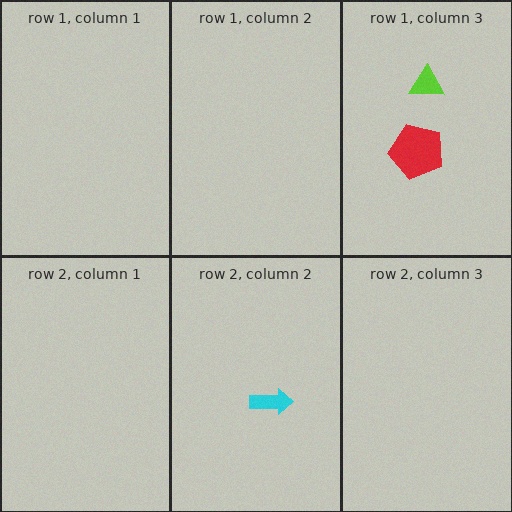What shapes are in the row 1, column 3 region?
The lime triangle, the red pentagon.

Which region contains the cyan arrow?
The row 2, column 2 region.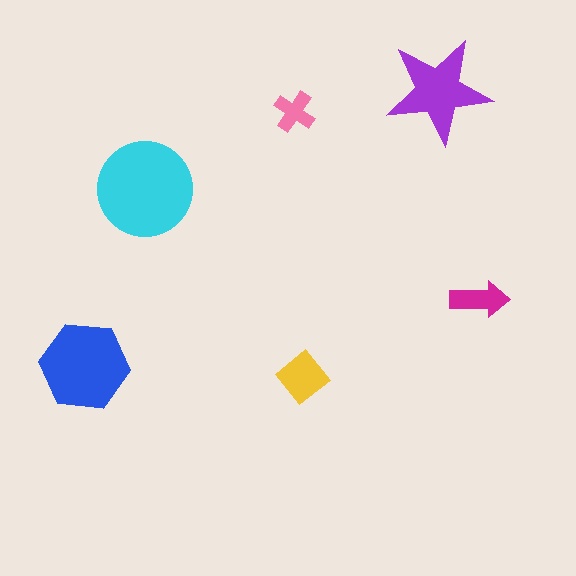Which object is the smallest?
The pink cross.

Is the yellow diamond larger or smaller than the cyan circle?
Smaller.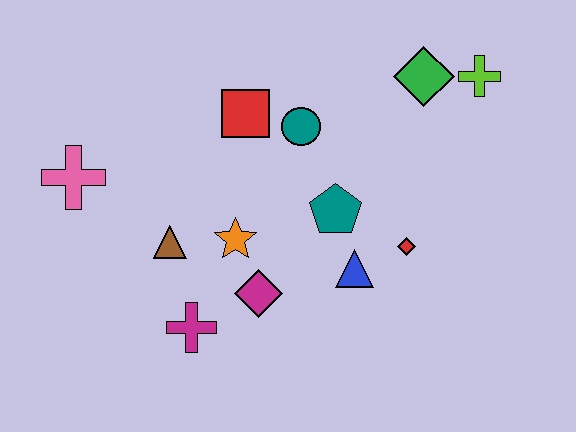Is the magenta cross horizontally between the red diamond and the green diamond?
No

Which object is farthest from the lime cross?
The pink cross is farthest from the lime cross.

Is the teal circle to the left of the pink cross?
No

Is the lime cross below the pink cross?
No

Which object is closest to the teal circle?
The red square is closest to the teal circle.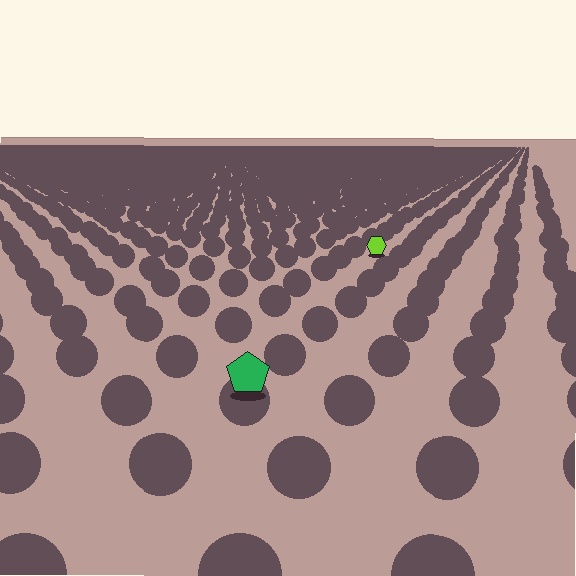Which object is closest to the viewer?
The green pentagon is closest. The texture marks near it are larger and more spread out.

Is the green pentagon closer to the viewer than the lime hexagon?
Yes. The green pentagon is closer — you can tell from the texture gradient: the ground texture is coarser near it.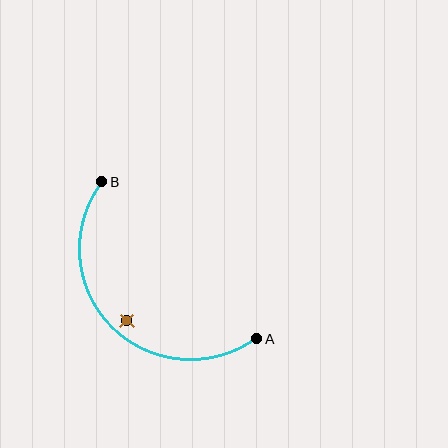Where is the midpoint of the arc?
The arc midpoint is the point on the curve farthest from the straight line joining A and B. It sits below and to the left of that line.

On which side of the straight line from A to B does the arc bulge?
The arc bulges below and to the left of the straight line connecting A and B.